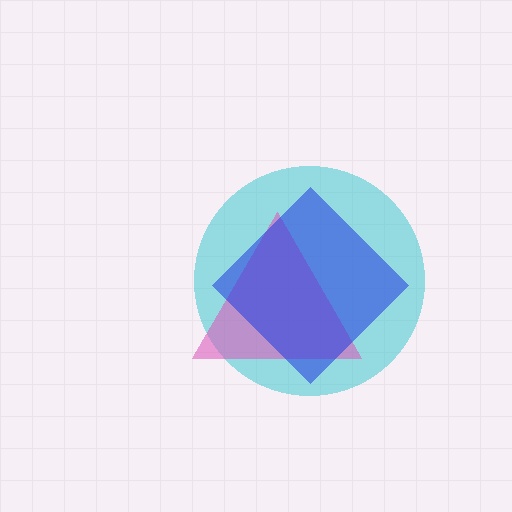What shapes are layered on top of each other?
The layered shapes are: a cyan circle, a pink triangle, a blue diamond.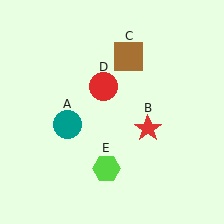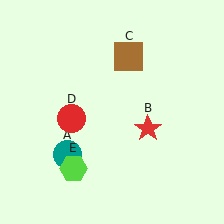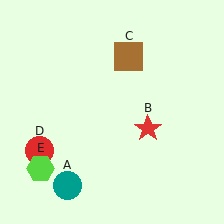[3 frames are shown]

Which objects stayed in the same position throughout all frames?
Red star (object B) and brown square (object C) remained stationary.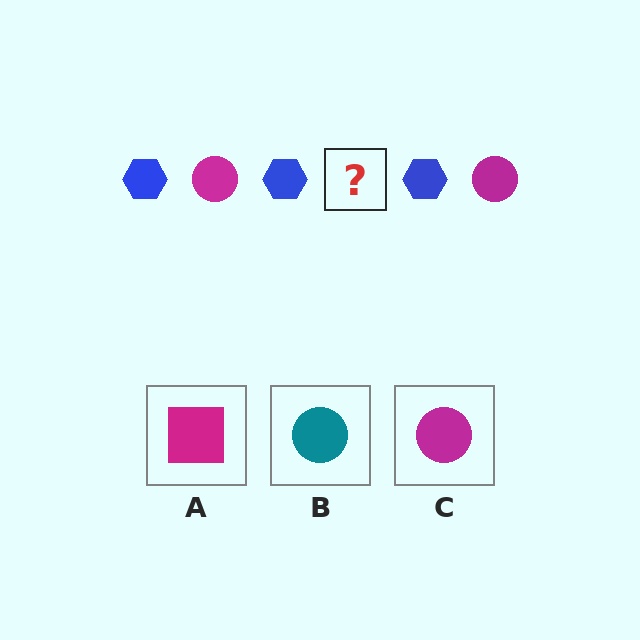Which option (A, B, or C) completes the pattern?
C.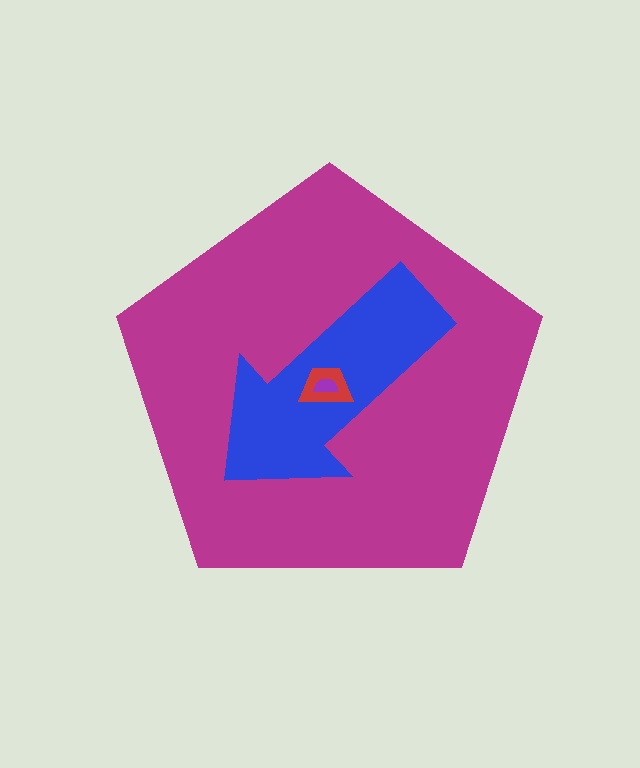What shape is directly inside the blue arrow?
The red trapezoid.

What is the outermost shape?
The magenta pentagon.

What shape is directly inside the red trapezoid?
The purple semicircle.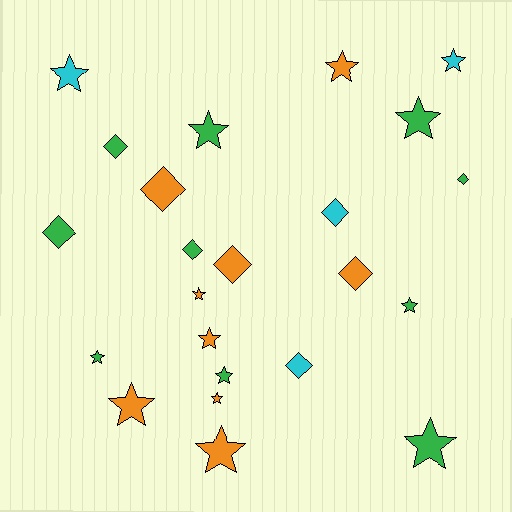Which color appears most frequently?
Green, with 10 objects.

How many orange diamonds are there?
There are 3 orange diamonds.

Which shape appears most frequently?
Star, with 14 objects.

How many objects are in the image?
There are 23 objects.